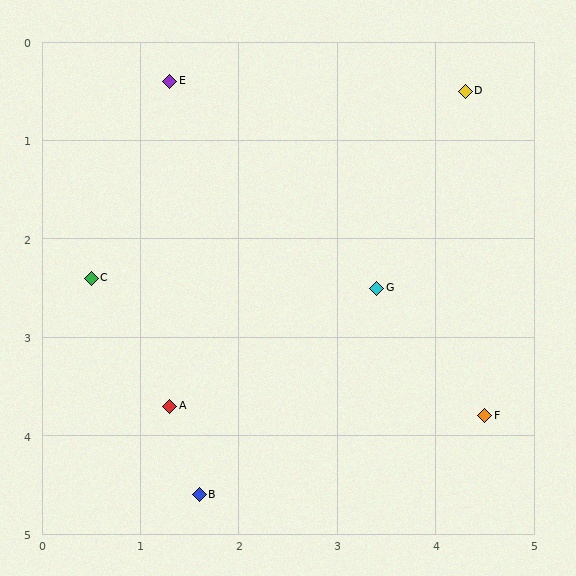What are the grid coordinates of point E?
Point E is at approximately (1.3, 0.4).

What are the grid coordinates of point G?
Point G is at approximately (3.4, 2.5).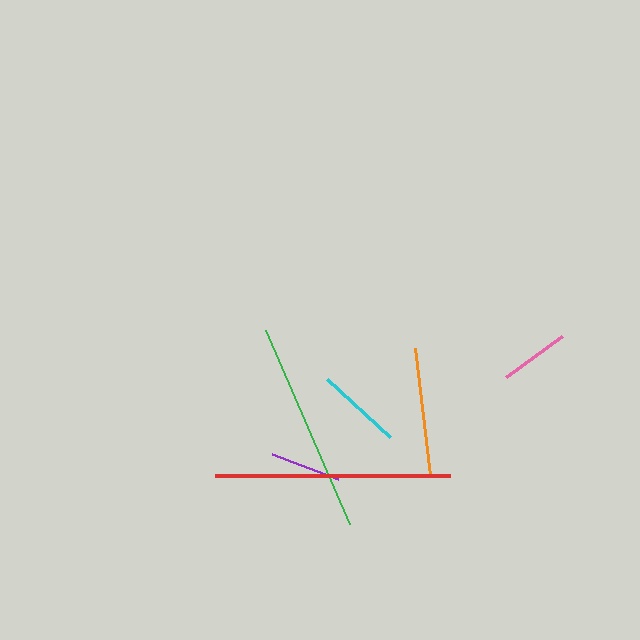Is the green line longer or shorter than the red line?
The red line is longer than the green line.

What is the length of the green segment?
The green segment is approximately 211 pixels long.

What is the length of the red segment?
The red segment is approximately 236 pixels long.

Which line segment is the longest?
The red line is the longest at approximately 236 pixels.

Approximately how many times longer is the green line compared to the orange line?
The green line is approximately 1.6 times the length of the orange line.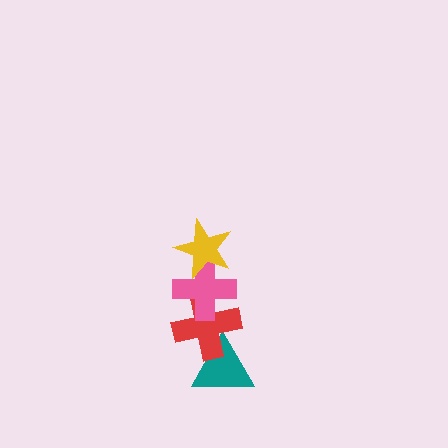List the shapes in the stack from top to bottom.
From top to bottom: the yellow star, the pink cross, the red cross, the teal triangle.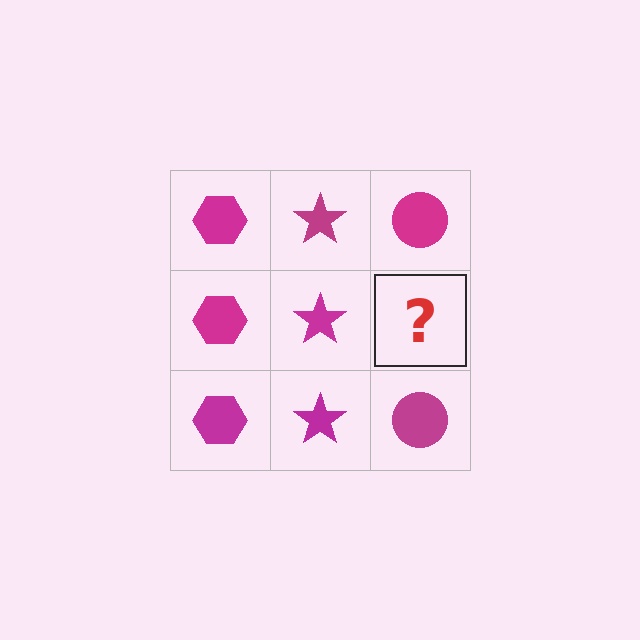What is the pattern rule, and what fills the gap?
The rule is that each column has a consistent shape. The gap should be filled with a magenta circle.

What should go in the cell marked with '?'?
The missing cell should contain a magenta circle.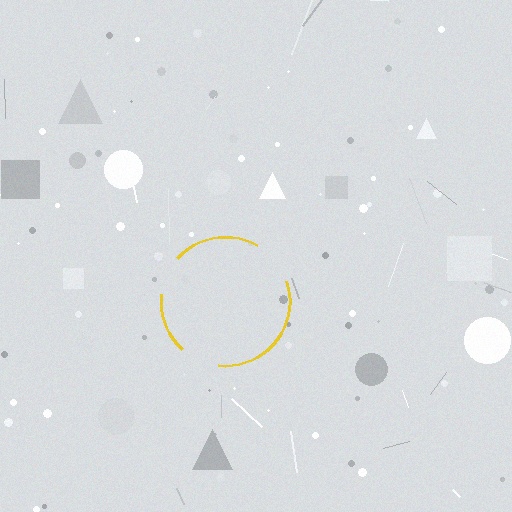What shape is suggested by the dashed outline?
The dashed outline suggests a circle.